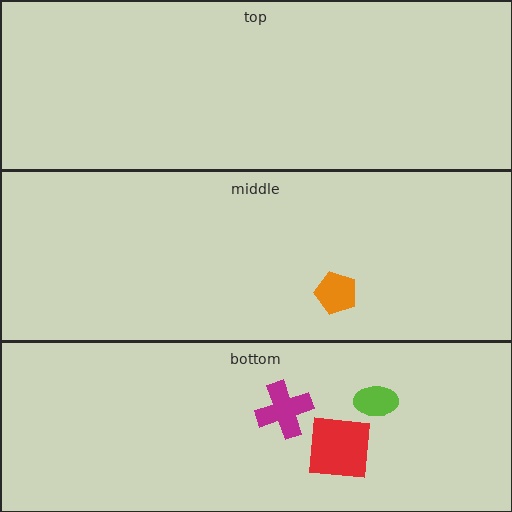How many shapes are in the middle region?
1.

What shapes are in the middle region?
The orange pentagon.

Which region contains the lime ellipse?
The bottom region.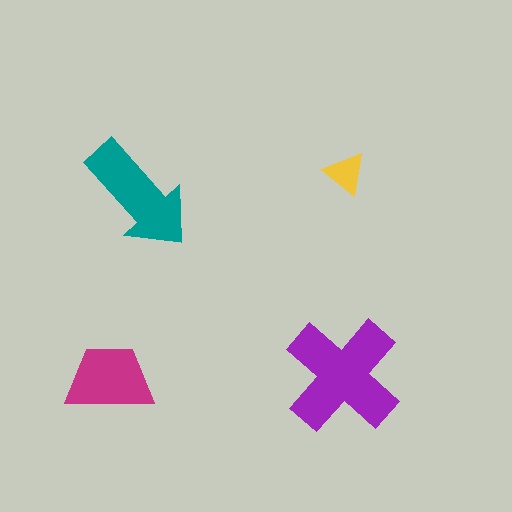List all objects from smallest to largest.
The yellow triangle, the magenta trapezoid, the teal arrow, the purple cross.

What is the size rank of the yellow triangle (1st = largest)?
4th.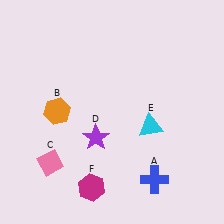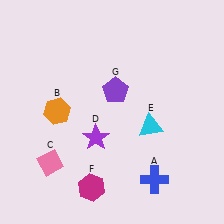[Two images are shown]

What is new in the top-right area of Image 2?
A purple pentagon (G) was added in the top-right area of Image 2.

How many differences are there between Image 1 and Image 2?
There is 1 difference between the two images.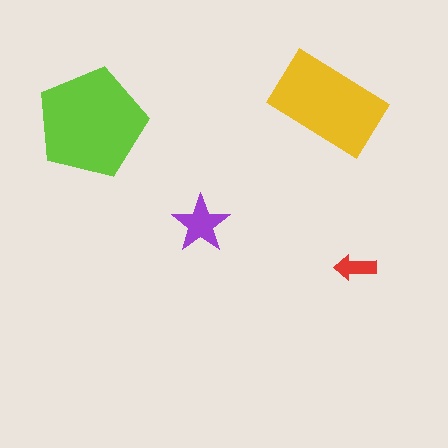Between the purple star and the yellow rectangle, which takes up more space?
The yellow rectangle.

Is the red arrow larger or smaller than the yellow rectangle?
Smaller.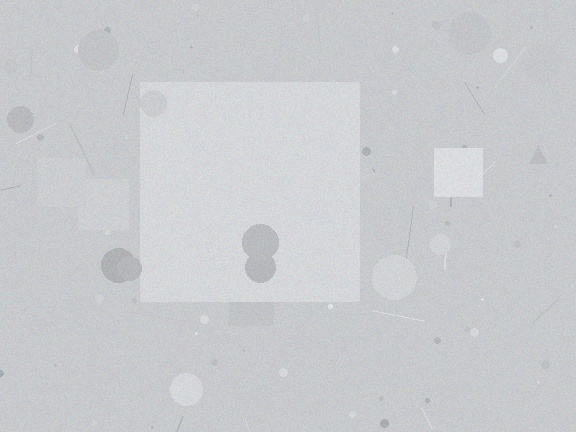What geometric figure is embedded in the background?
A square is embedded in the background.